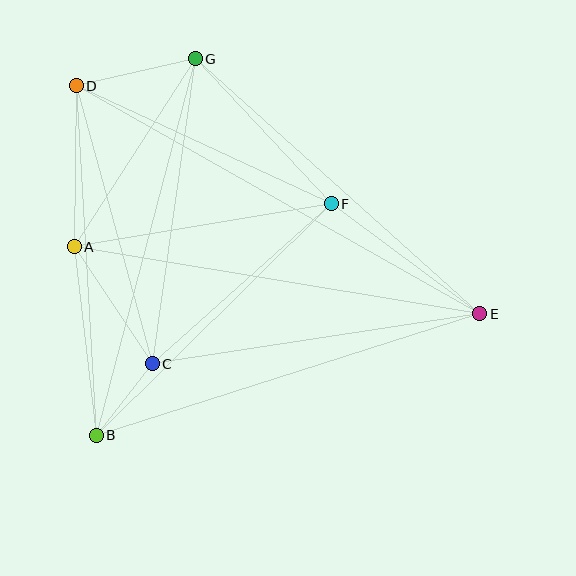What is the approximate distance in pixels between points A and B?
The distance between A and B is approximately 189 pixels.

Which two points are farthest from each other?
Points D and E are farthest from each other.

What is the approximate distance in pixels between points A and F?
The distance between A and F is approximately 261 pixels.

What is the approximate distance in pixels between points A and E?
The distance between A and E is approximately 411 pixels.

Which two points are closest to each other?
Points B and C are closest to each other.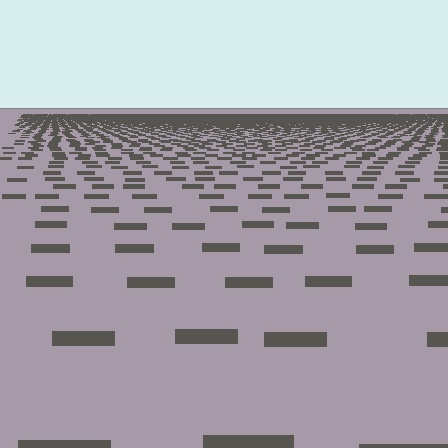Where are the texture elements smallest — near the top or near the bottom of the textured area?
Near the top.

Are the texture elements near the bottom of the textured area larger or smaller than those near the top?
Larger. Near the bottom, elements are closer to the viewer and appear at a bigger on-screen size.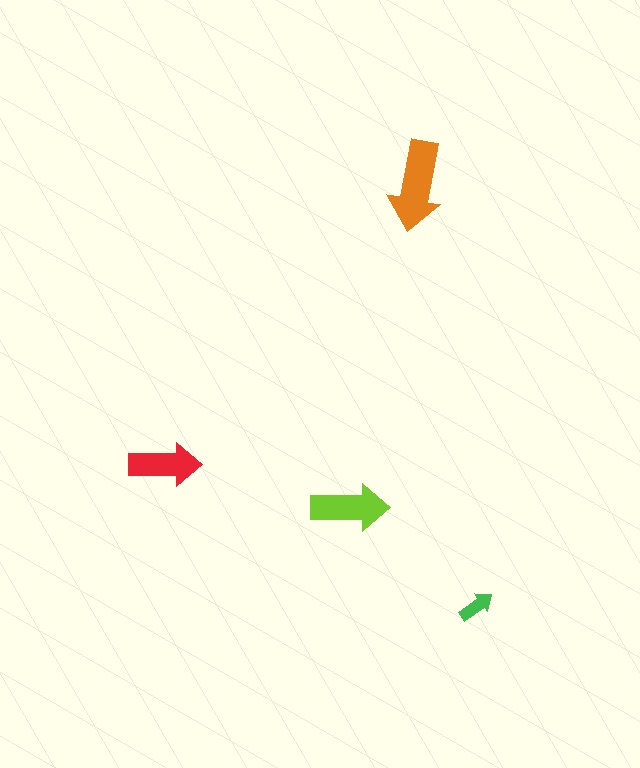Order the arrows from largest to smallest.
the orange one, the lime one, the red one, the green one.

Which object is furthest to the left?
The red arrow is leftmost.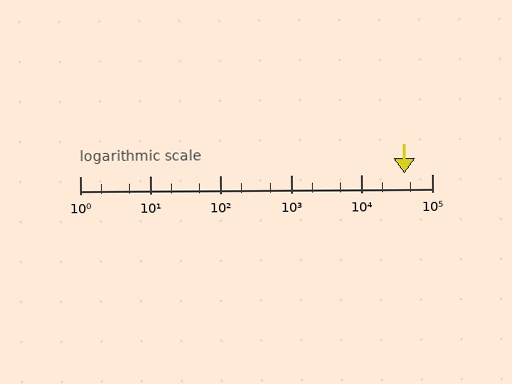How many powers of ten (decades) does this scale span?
The scale spans 5 decades, from 1 to 100000.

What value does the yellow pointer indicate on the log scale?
The pointer indicates approximately 41000.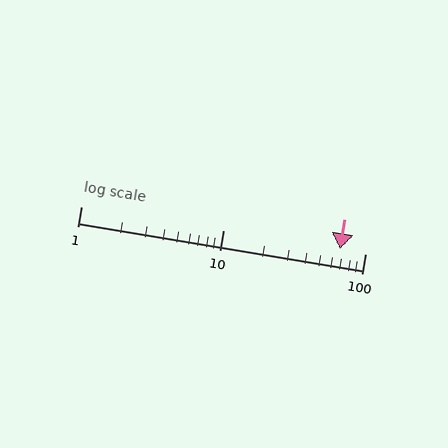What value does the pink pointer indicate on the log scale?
The pointer indicates approximately 66.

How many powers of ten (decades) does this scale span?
The scale spans 2 decades, from 1 to 100.